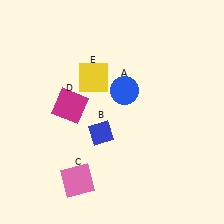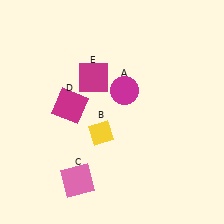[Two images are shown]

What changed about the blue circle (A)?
In Image 1, A is blue. In Image 2, it changed to magenta.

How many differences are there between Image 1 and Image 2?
There are 3 differences between the two images.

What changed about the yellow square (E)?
In Image 1, E is yellow. In Image 2, it changed to magenta.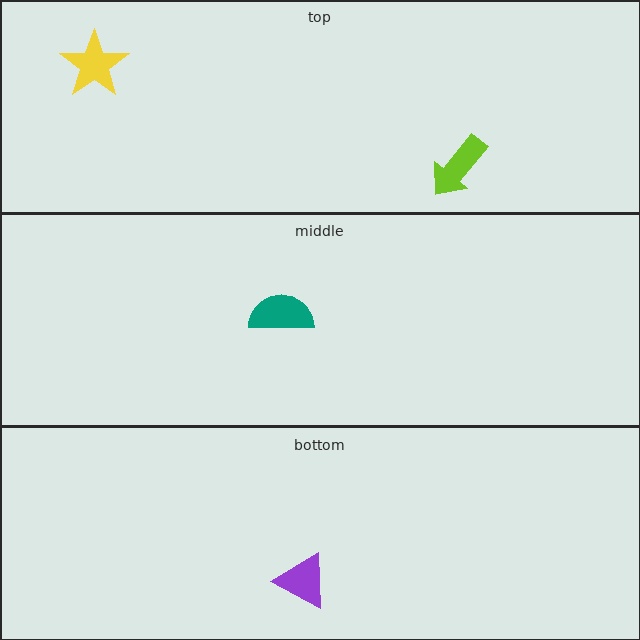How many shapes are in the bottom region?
1.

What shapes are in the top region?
The yellow star, the lime arrow.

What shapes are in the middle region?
The teal semicircle.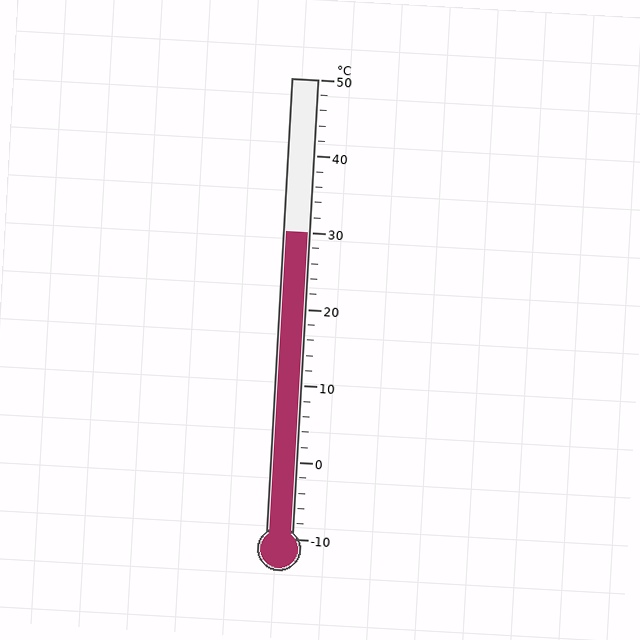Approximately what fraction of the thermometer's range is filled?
The thermometer is filled to approximately 65% of its range.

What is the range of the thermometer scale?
The thermometer scale ranges from -10°C to 50°C.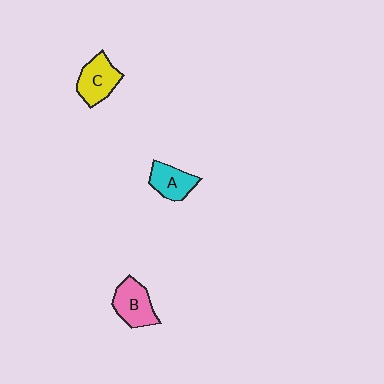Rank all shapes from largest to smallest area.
From largest to smallest: B (pink), C (yellow), A (cyan).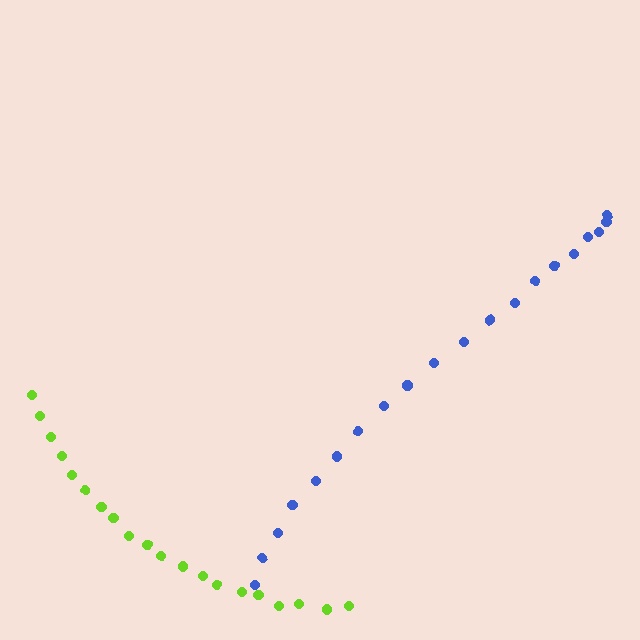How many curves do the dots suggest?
There are 2 distinct paths.